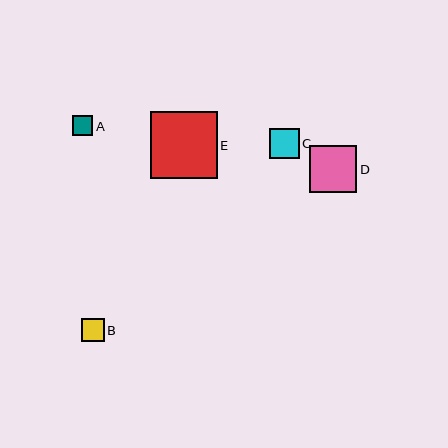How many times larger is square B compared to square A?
Square B is approximately 1.1 times the size of square A.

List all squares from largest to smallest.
From largest to smallest: E, D, C, B, A.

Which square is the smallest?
Square A is the smallest with a size of approximately 20 pixels.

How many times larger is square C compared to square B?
Square C is approximately 1.3 times the size of square B.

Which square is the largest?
Square E is the largest with a size of approximately 67 pixels.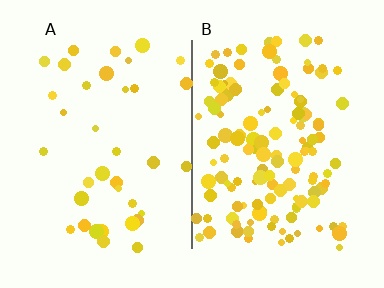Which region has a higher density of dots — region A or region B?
B (the right).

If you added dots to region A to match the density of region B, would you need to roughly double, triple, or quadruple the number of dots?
Approximately quadruple.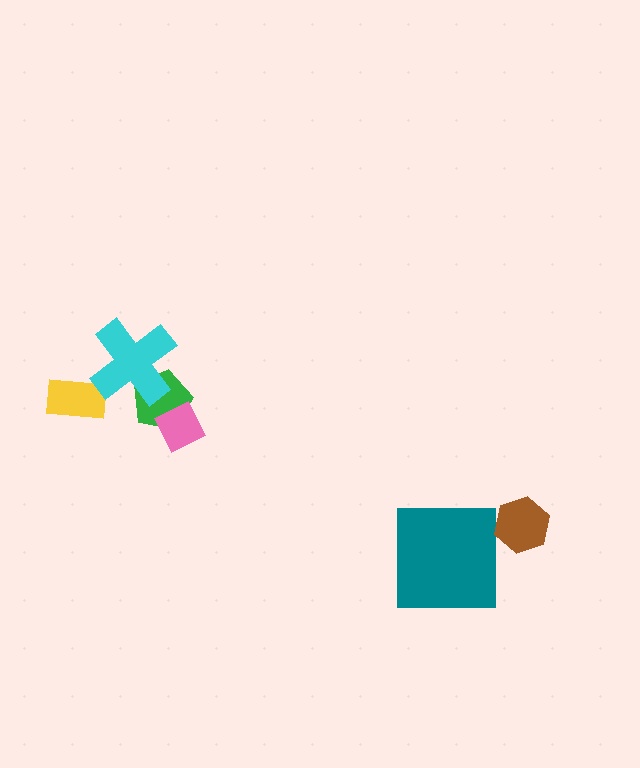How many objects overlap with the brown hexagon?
0 objects overlap with the brown hexagon.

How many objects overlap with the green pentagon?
2 objects overlap with the green pentagon.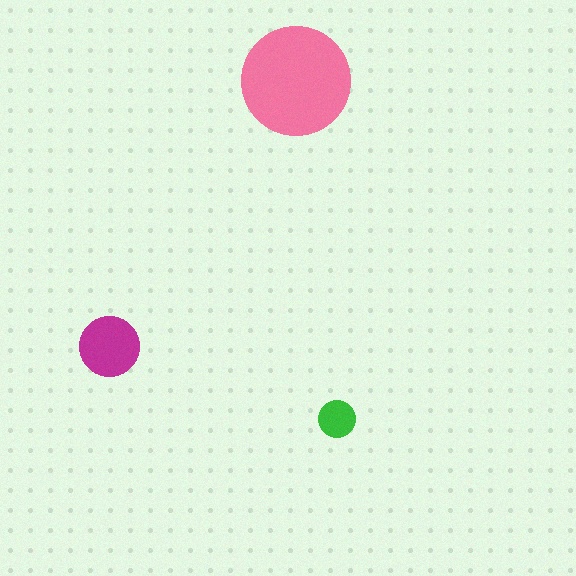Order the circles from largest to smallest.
the pink one, the magenta one, the green one.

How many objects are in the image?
There are 3 objects in the image.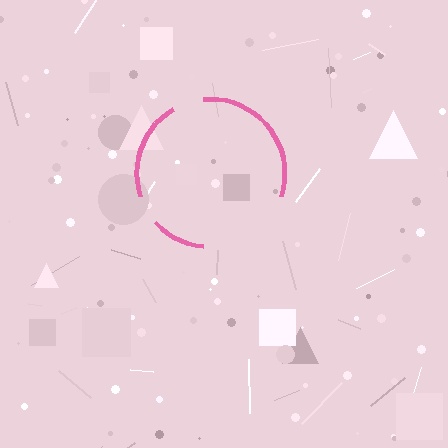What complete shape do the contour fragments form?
The contour fragments form a circle.